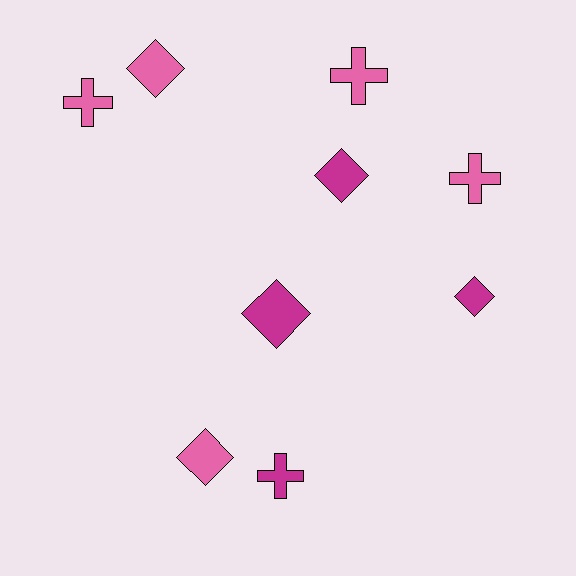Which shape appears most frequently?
Diamond, with 5 objects.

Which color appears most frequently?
Pink, with 5 objects.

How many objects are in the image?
There are 9 objects.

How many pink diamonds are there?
There are 2 pink diamonds.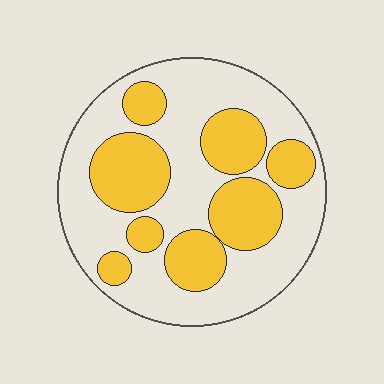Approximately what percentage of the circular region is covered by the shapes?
Approximately 40%.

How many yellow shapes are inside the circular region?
8.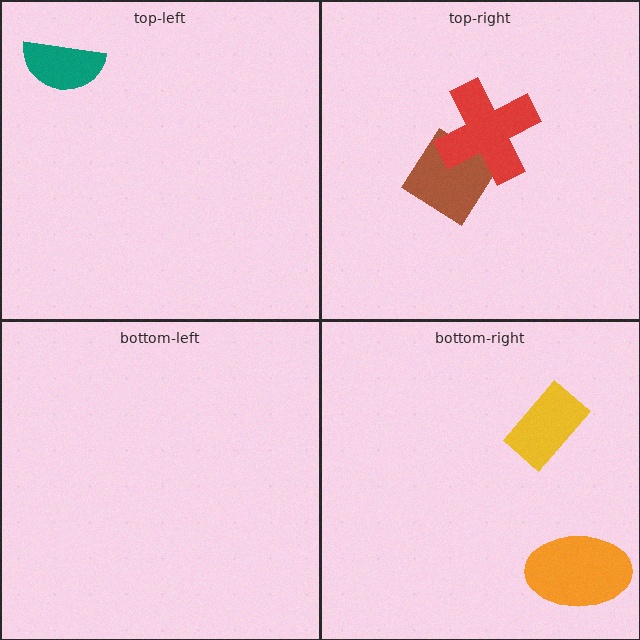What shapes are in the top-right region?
The brown diamond, the red cross.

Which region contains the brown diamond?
The top-right region.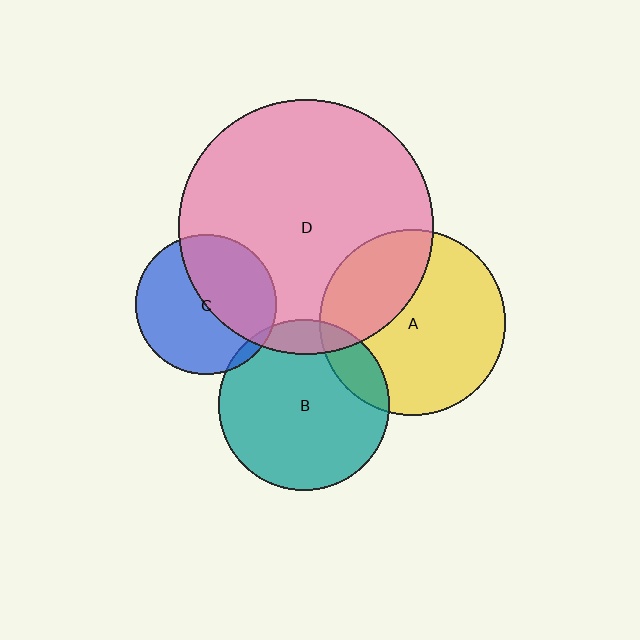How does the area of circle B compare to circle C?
Approximately 1.5 times.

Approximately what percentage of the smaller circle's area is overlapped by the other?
Approximately 45%.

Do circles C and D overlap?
Yes.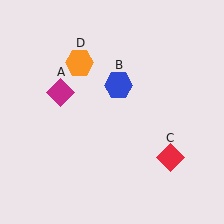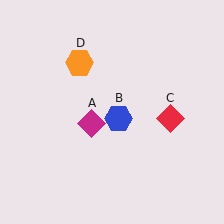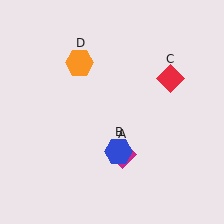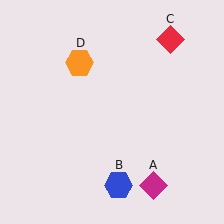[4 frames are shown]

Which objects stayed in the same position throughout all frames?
Orange hexagon (object D) remained stationary.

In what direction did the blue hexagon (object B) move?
The blue hexagon (object B) moved down.